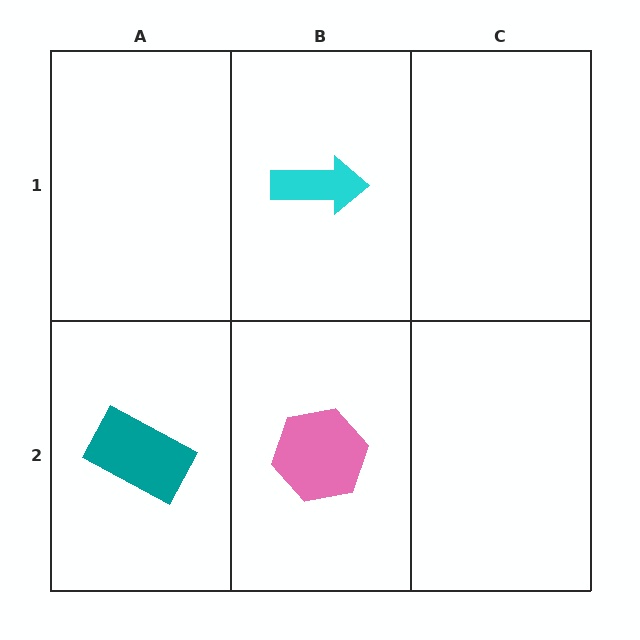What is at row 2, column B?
A pink hexagon.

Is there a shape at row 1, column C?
No, that cell is empty.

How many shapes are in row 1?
1 shape.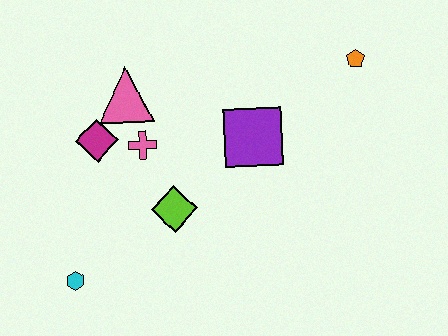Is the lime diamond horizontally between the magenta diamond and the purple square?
Yes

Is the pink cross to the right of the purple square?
No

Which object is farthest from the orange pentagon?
The cyan hexagon is farthest from the orange pentagon.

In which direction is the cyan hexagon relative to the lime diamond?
The cyan hexagon is to the left of the lime diamond.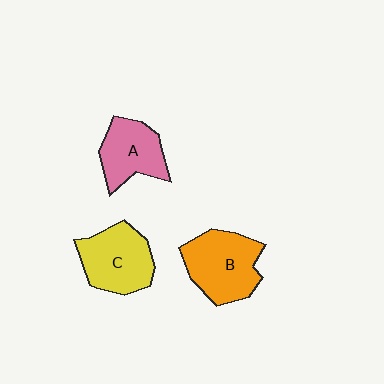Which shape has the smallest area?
Shape A (pink).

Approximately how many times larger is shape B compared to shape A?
Approximately 1.3 times.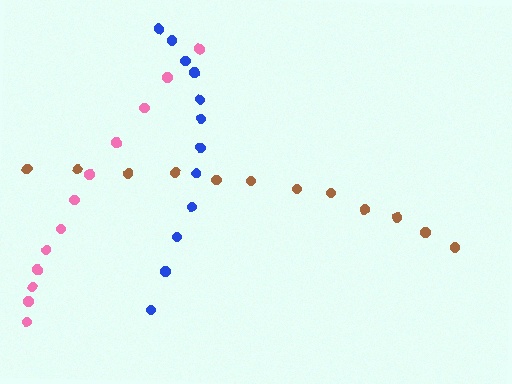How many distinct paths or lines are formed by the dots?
There are 3 distinct paths.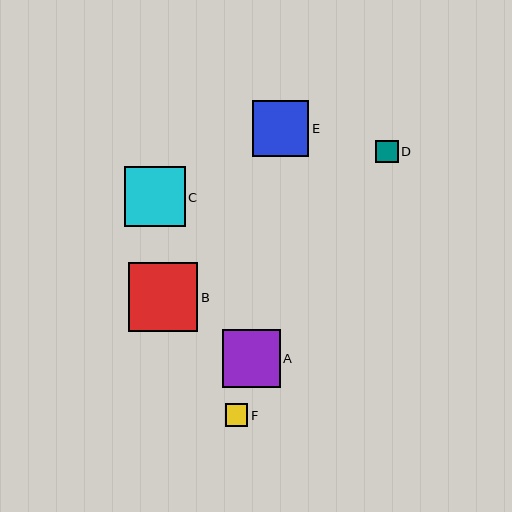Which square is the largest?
Square B is the largest with a size of approximately 69 pixels.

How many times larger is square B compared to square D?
Square B is approximately 3.1 times the size of square D.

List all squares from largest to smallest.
From largest to smallest: B, C, A, E, D, F.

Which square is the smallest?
Square F is the smallest with a size of approximately 22 pixels.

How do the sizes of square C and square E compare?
Square C and square E are approximately the same size.